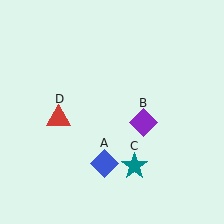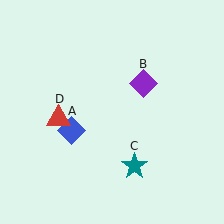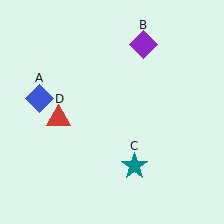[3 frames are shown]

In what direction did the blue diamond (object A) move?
The blue diamond (object A) moved up and to the left.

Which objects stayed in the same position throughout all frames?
Teal star (object C) and red triangle (object D) remained stationary.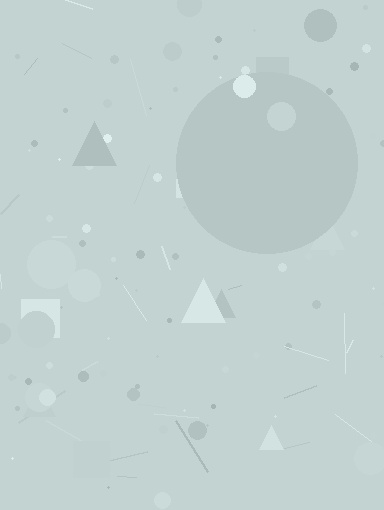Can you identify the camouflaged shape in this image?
The camouflaged shape is a circle.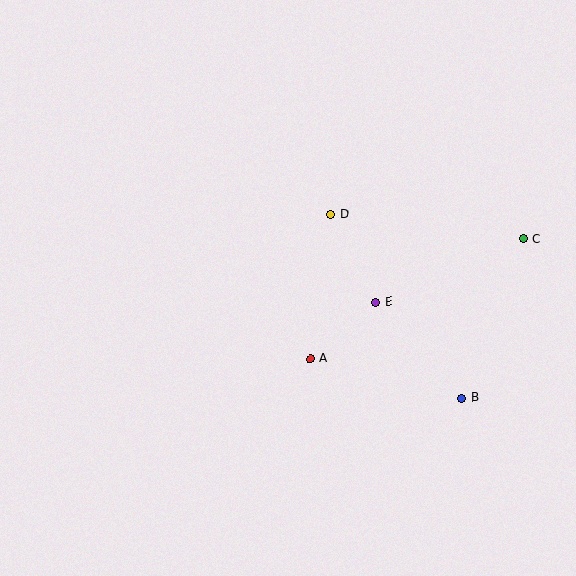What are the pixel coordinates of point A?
Point A is at (310, 359).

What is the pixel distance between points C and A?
The distance between C and A is 244 pixels.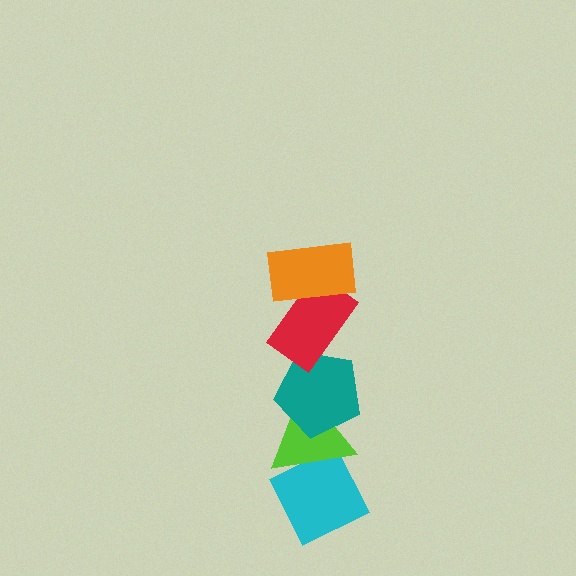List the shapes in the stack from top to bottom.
From top to bottom: the orange rectangle, the red rectangle, the teal pentagon, the lime triangle, the cyan diamond.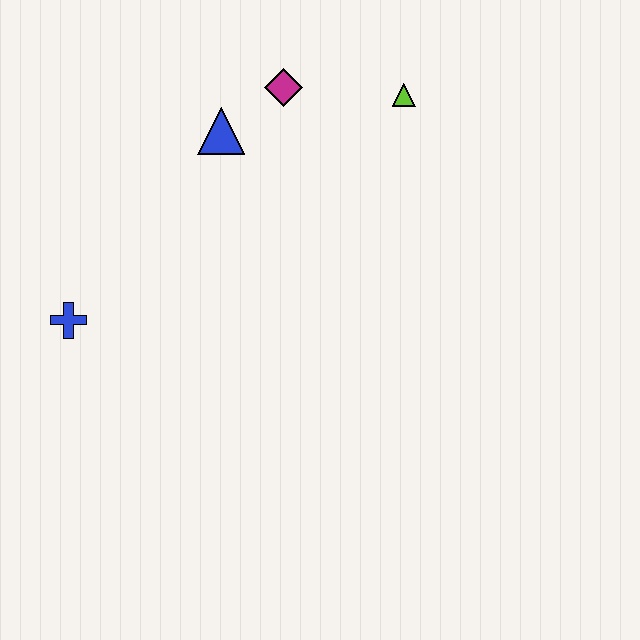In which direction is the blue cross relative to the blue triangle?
The blue cross is below the blue triangle.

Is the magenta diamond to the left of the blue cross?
No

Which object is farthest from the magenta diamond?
The blue cross is farthest from the magenta diamond.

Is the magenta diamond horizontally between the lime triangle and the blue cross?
Yes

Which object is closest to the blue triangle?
The magenta diamond is closest to the blue triangle.